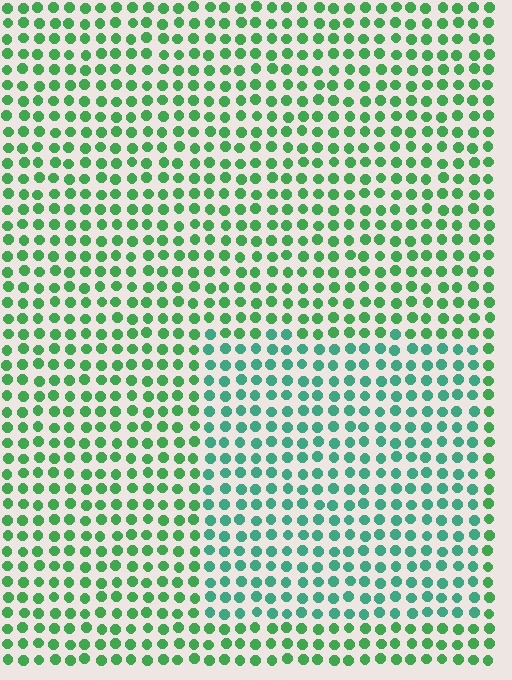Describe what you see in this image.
The image is filled with small green elements in a uniform arrangement. A rectangle-shaped region is visible where the elements are tinted to a slightly different hue, forming a subtle color boundary.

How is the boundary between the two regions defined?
The boundary is defined purely by a slight shift in hue (about 31 degrees). Spacing, size, and orientation are identical on both sides.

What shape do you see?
I see a rectangle.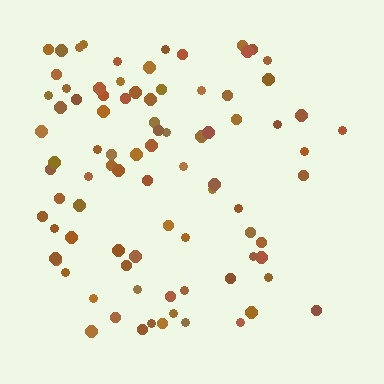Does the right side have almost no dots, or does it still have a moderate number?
Still a moderate number, just noticeably fewer than the left.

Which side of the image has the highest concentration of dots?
The left.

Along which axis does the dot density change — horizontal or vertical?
Horizontal.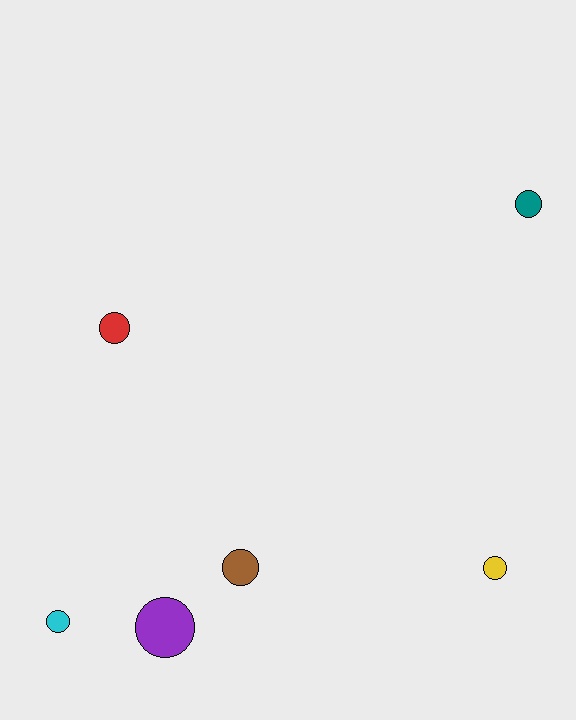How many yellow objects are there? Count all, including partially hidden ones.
There is 1 yellow object.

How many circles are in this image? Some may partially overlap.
There are 6 circles.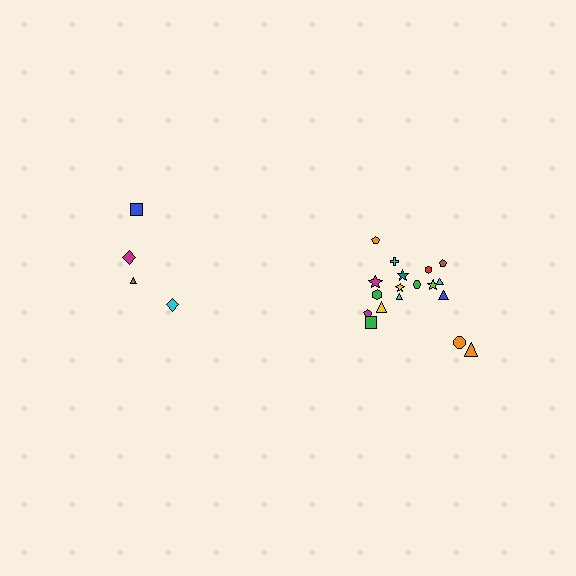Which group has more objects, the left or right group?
The right group.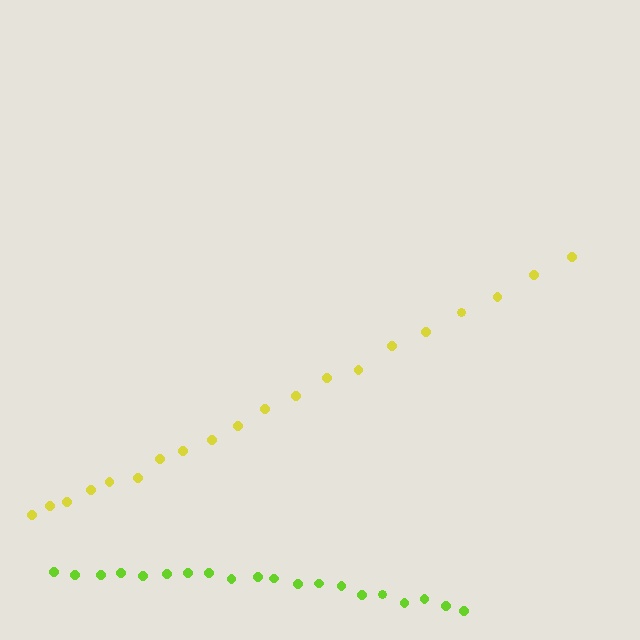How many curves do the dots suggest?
There are 2 distinct paths.